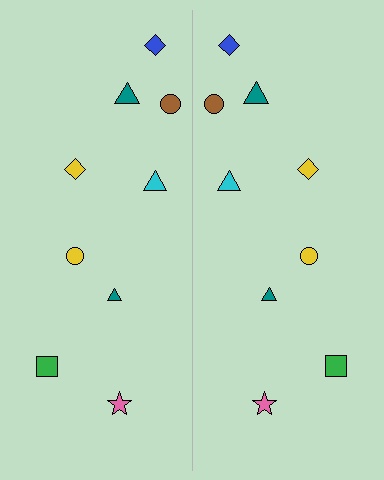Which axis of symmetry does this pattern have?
The pattern has a vertical axis of symmetry running through the center of the image.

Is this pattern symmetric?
Yes, this pattern has bilateral (reflection) symmetry.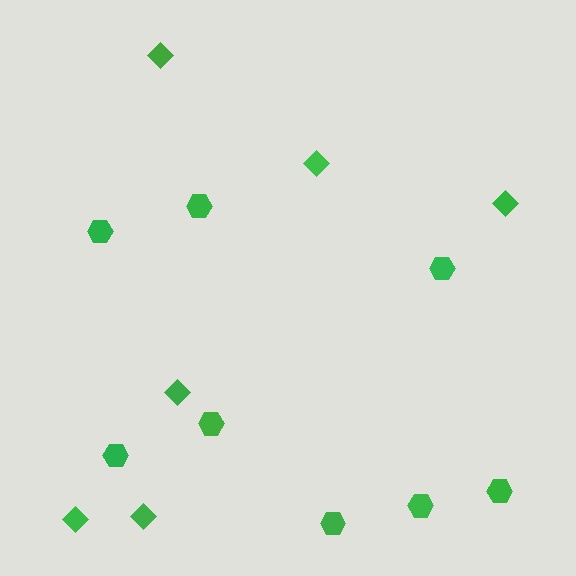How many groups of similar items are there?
There are 2 groups: one group of hexagons (8) and one group of diamonds (6).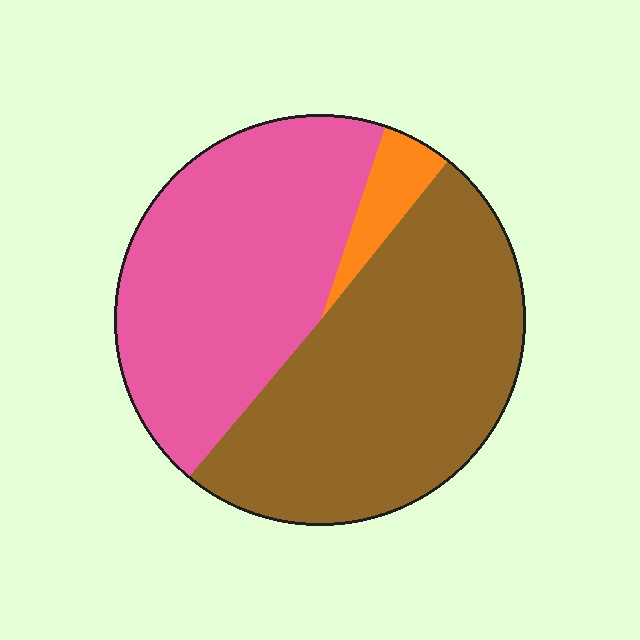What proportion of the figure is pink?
Pink covers around 45% of the figure.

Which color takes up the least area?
Orange, at roughly 5%.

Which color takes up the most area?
Brown, at roughly 50%.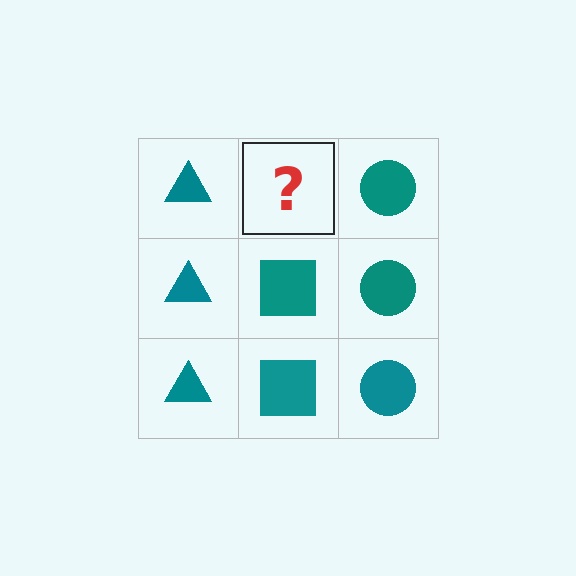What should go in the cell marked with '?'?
The missing cell should contain a teal square.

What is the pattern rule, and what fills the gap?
The rule is that each column has a consistent shape. The gap should be filled with a teal square.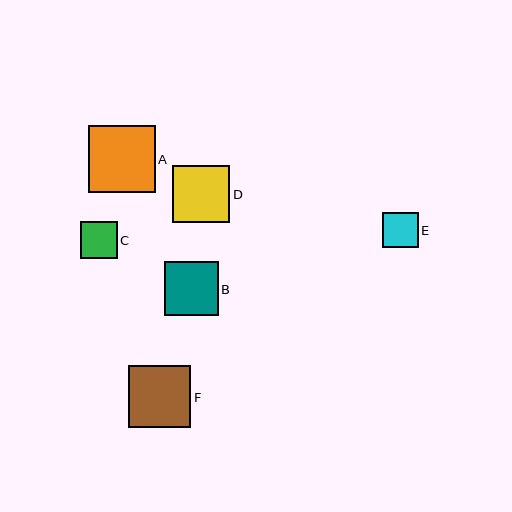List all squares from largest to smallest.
From largest to smallest: A, F, D, B, C, E.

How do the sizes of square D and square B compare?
Square D and square B are approximately the same size.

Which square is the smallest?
Square E is the smallest with a size of approximately 35 pixels.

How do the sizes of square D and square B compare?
Square D and square B are approximately the same size.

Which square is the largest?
Square A is the largest with a size of approximately 67 pixels.